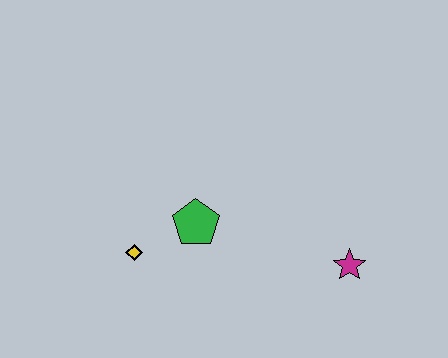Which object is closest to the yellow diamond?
The green pentagon is closest to the yellow diamond.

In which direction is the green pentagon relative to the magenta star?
The green pentagon is to the left of the magenta star.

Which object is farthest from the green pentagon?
The magenta star is farthest from the green pentagon.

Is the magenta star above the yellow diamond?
No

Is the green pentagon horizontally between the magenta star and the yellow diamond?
Yes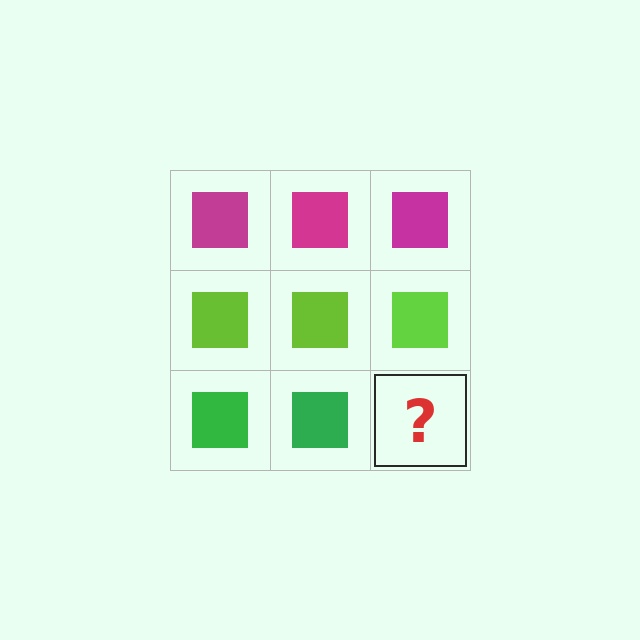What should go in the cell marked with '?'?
The missing cell should contain a green square.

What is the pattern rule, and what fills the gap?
The rule is that each row has a consistent color. The gap should be filled with a green square.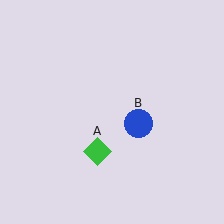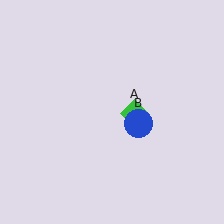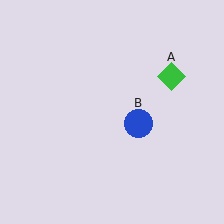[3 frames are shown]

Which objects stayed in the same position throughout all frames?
Blue circle (object B) remained stationary.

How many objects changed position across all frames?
1 object changed position: green diamond (object A).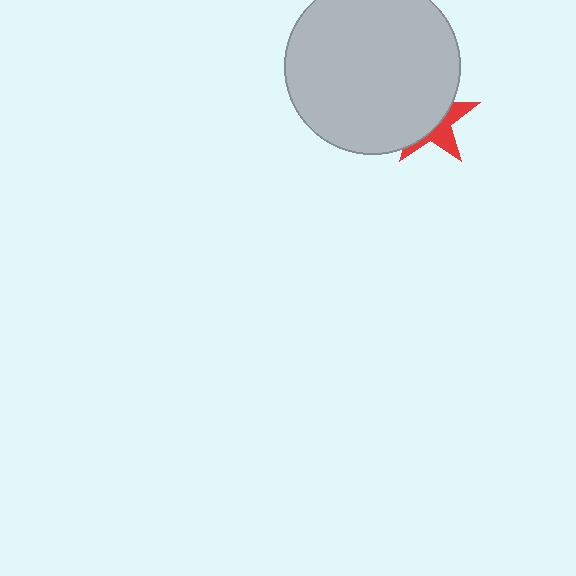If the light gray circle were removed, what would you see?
You would see the complete red star.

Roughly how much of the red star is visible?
A small part of it is visible (roughly 37%).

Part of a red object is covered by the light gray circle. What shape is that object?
It is a star.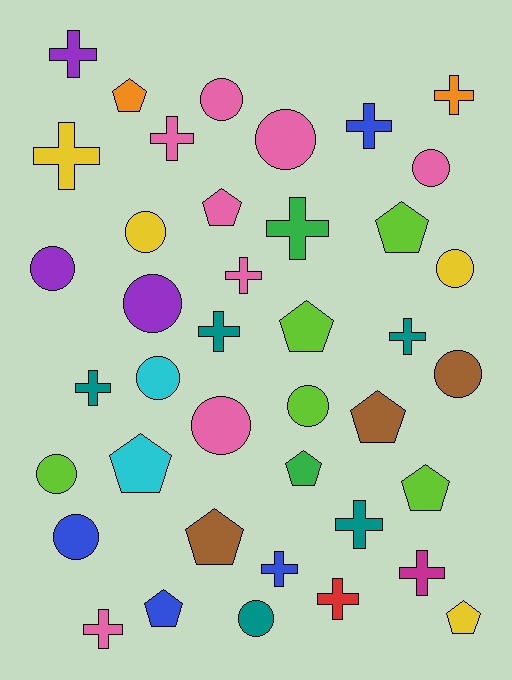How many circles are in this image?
There are 14 circles.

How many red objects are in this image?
There is 1 red object.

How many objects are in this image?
There are 40 objects.